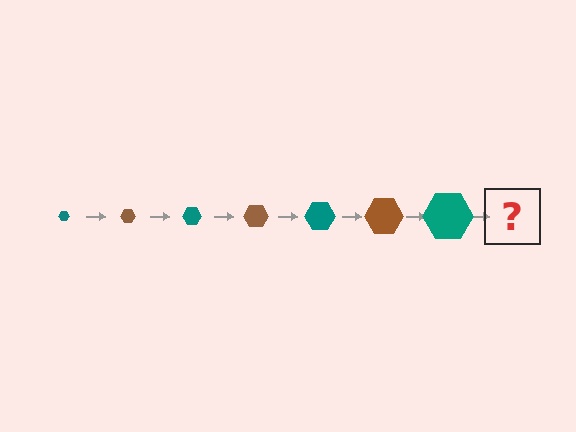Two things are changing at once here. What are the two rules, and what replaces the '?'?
The two rules are that the hexagon grows larger each step and the color cycles through teal and brown. The '?' should be a brown hexagon, larger than the previous one.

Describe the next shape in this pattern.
It should be a brown hexagon, larger than the previous one.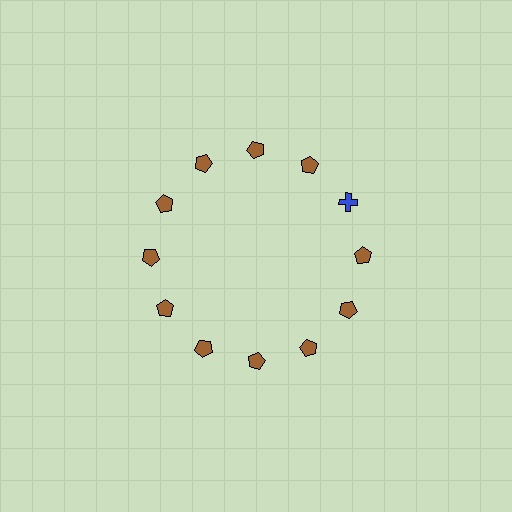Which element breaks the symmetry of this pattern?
The blue cross at roughly the 2 o'clock position breaks the symmetry. All other shapes are brown pentagons.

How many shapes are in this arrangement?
There are 12 shapes arranged in a ring pattern.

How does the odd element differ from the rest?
It differs in both color (blue instead of brown) and shape (cross instead of pentagon).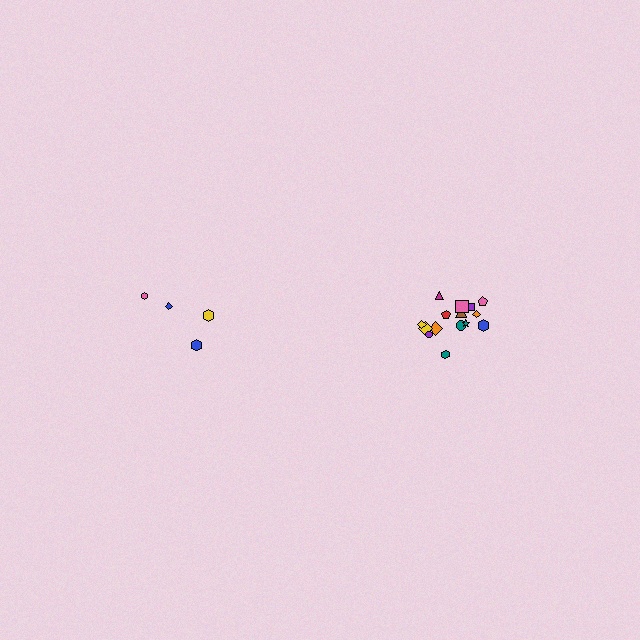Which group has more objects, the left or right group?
The right group.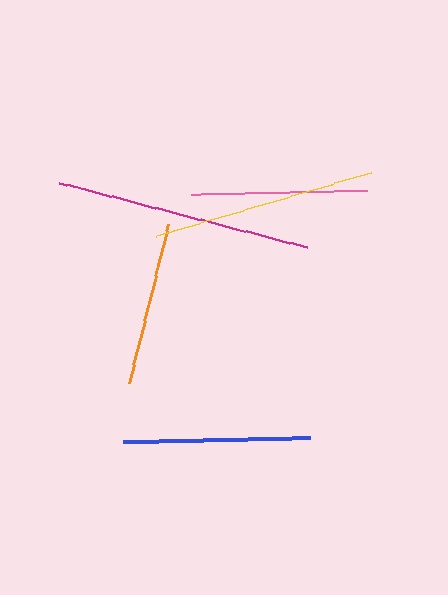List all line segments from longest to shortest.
From longest to shortest: magenta, yellow, blue, pink, orange.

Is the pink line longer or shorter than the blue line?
The blue line is longer than the pink line.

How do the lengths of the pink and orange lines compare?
The pink and orange lines are approximately the same length.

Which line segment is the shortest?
The orange line is the shortest at approximately 164 pixels.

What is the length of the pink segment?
The pink segment is approximately 176 pixels long.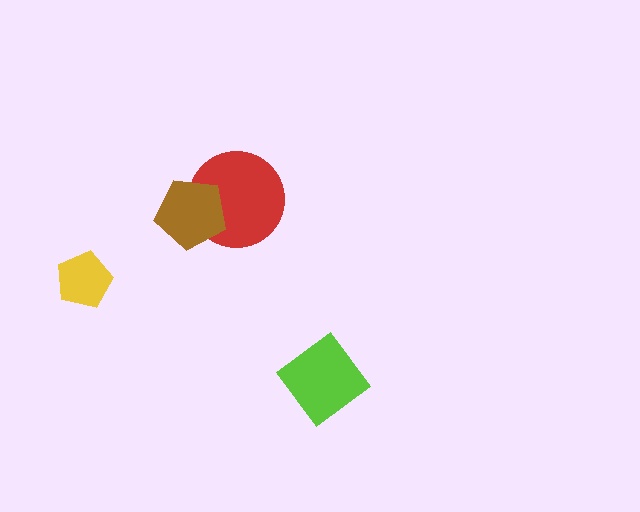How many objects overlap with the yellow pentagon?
0 objects overlap with the yellow pentagon.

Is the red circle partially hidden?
Yes, it is partially covered by another shape.